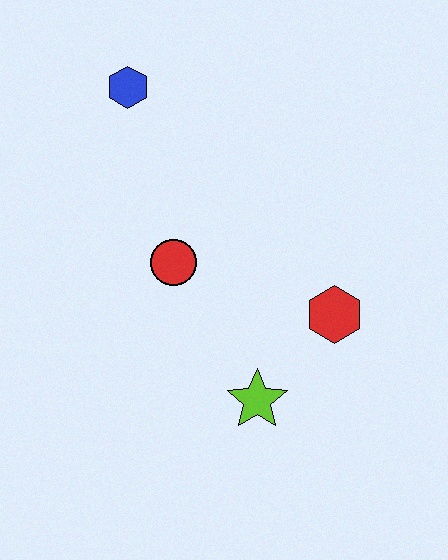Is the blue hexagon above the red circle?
Yes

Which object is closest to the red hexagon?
The lime star is closest to the red hexagon.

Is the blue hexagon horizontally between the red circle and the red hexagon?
No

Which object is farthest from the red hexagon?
The blue hexagon is farthest from the red hexagon.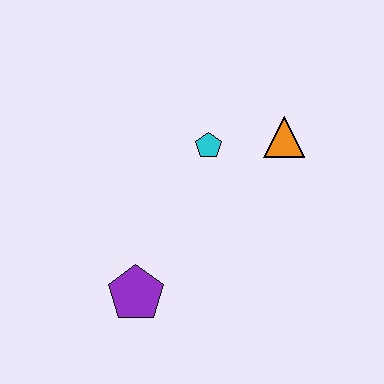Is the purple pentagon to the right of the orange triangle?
No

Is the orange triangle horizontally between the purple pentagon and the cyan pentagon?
No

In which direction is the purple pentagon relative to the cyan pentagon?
The purple pentagon is below the cyan pentagon.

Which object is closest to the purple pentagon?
The cyan pentagon is closest to the purple pentagon.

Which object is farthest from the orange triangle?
The purple pentagon is farthest from the orange triangle.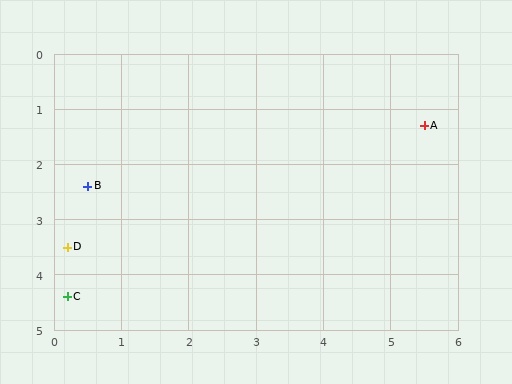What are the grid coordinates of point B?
Point B is at approximately (0.5, 2.4).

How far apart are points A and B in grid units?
Points A and B are about 5.1 grid units apart.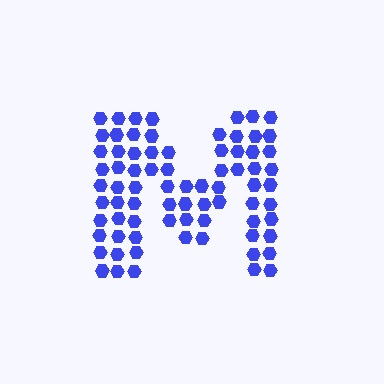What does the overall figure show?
The overall figure shows the letter M.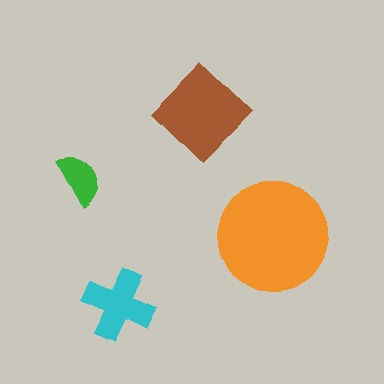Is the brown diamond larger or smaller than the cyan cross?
Larger.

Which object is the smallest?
The green semicircle.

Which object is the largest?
The orange circle.